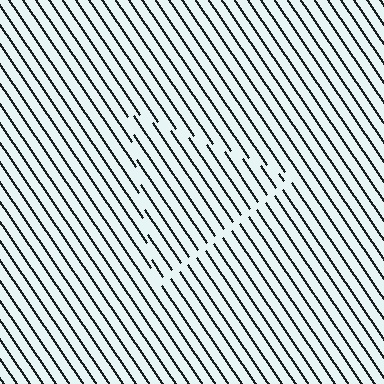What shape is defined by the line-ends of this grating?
An illusory triangle. The interior of the shape contains the same grating, shifted by half a period — the contour is defined by the phase discontinuity where line-ends from the inner and outer gratings abut.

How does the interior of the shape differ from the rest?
The interior of the shape contains the same grating, shifted by half a period — the contour is defined by the phase discontinuity where line-ends from the inner and outer gratings abut.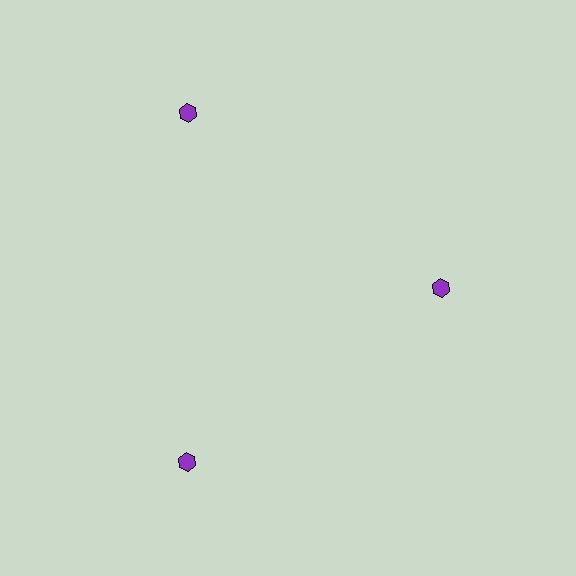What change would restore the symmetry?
The symmetry would be restored by moving it outward, back onto the ring so that all 3 hexagons sit at equal angles and equal distance from the center.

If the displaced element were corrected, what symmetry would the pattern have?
It would have 3-fold rotational symmetry — the pattern would map onto itself every 120 degrees.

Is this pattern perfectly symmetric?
No. The 3 purple hexagons are arranged in a ring, but one element near the 3 o'clock position is pulled inward toward the center, breaking the 3-fold rotational symmetry.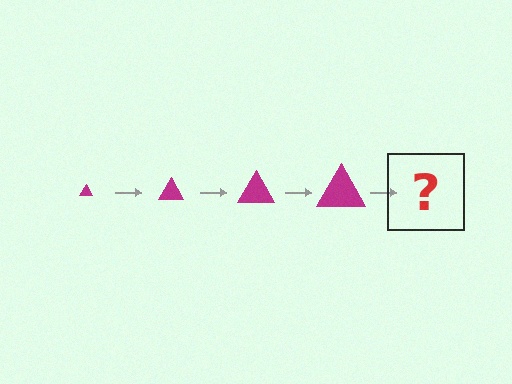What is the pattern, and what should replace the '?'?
The pattern is that the triangle gets progressively larger each step. The '?' should be a magenta triangle, larger than the previous one.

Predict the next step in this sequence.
The next step is a magenta triangle, larger than the previous one.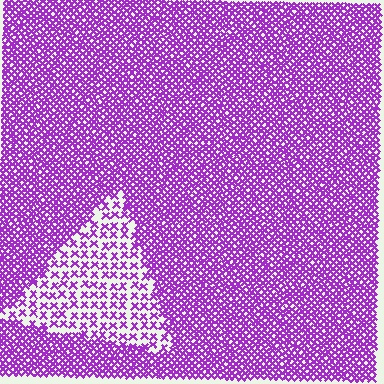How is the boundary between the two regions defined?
The boundary is defined by a change in element density (approximately 2.6x ratio). All elements are the same color, size, and shape.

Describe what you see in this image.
The image contains small purple elements arranged at two different densities. A triangle-shaped region is visible where the elements are less densely packed than the surrounding area.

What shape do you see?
I see a triangle.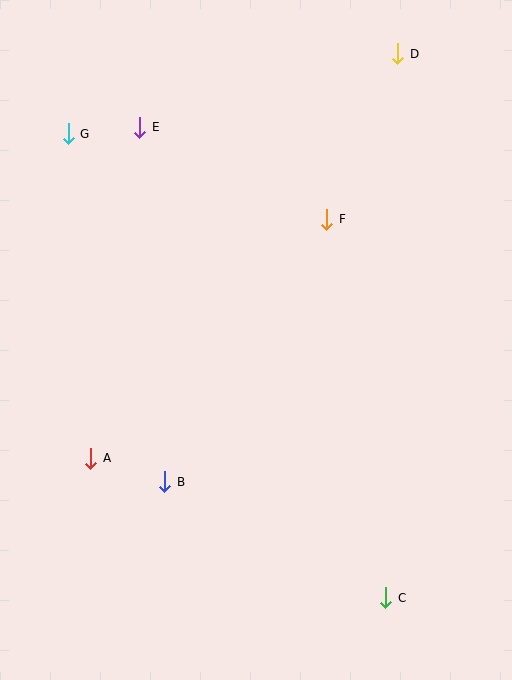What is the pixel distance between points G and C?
The distance between G and C is 562 pixels.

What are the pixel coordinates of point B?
Point B is at (165, 482).